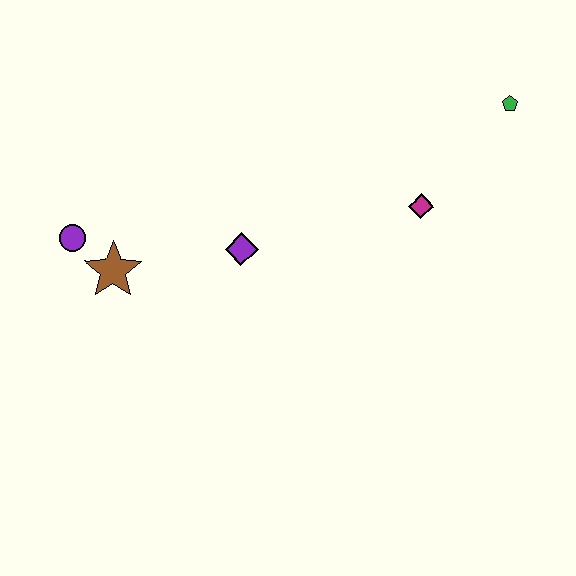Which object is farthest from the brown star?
The green pentagon is farthest from the brown star.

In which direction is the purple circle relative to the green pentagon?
The purple circle is to the left of the green pentagon.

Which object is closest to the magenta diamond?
The green pentagon is closest to the magenta diamond.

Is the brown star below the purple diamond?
Yes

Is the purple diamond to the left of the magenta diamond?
Yes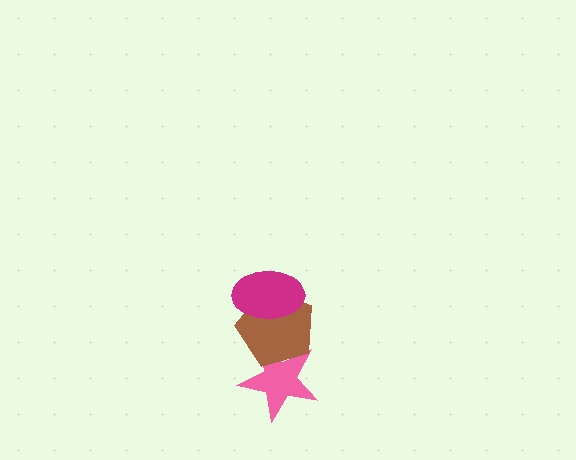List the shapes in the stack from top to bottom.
From top to bottom: the magenta ellipse, the brown pentagon, the pink star.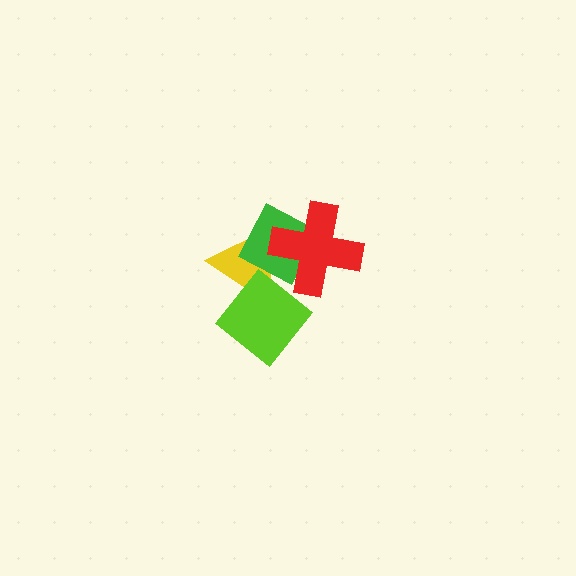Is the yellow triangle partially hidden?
Yes, it is partially covered by another shape.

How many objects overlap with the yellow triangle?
3 objects overlap with the yellow triangle.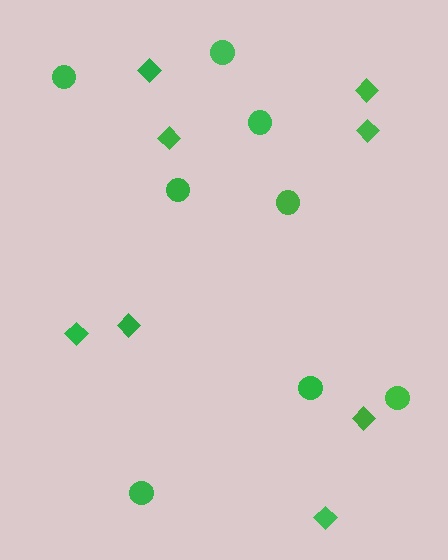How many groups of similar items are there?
There are 2 groups: one group of diamonds (8) and one group of circles (8).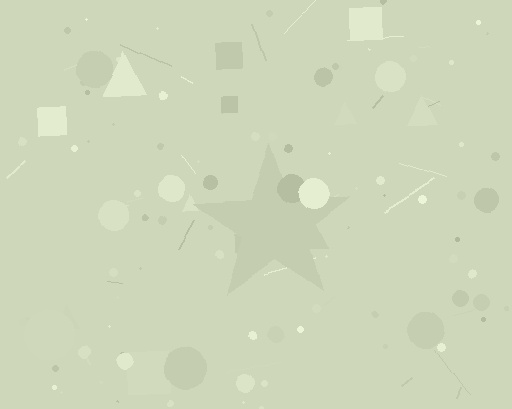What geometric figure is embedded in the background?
A star is embedded in the background.